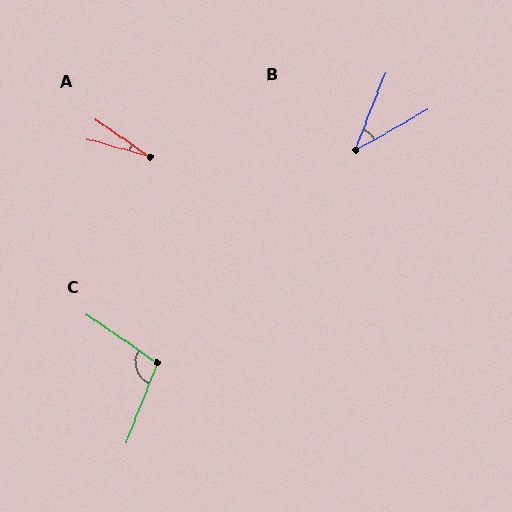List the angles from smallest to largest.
A (19°), B (39°), C (104°).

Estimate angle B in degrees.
Approximately 39 degrees.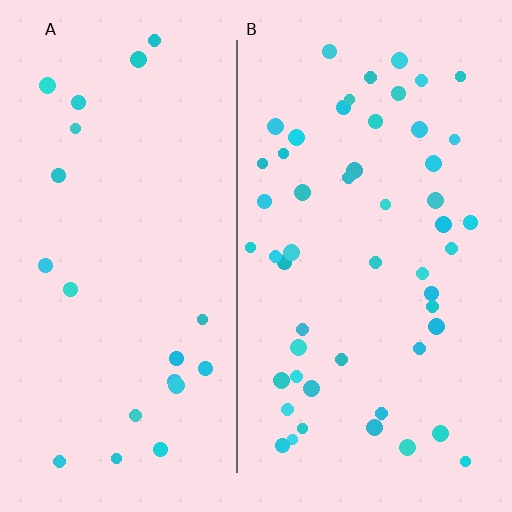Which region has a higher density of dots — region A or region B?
B (the right).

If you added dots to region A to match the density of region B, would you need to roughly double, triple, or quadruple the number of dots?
Approximately double.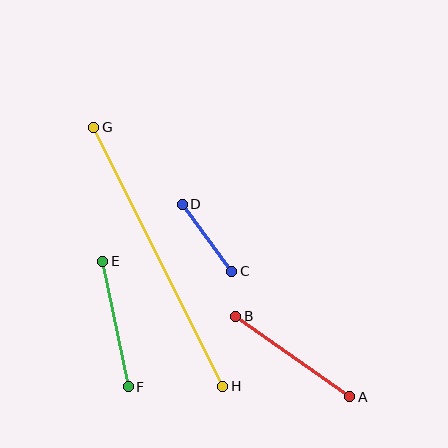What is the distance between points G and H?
The distance is approximately 289 pixels.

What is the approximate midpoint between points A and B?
The midpoint is at approximately (293, 357) pixels.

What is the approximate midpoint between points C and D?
The midpoint is at approximately (207, 238) pixels.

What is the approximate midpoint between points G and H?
The midpoint is at approximately (158, 257) pixels.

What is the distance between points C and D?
The distance is approximately 84 pixels.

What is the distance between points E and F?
The distance is approximately 128 pixels.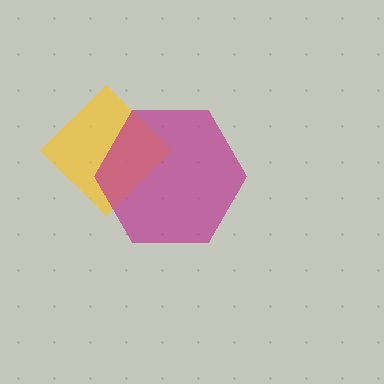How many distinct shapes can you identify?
There are 2 distinct shapes: a yellow diamond, a magenta hexagon.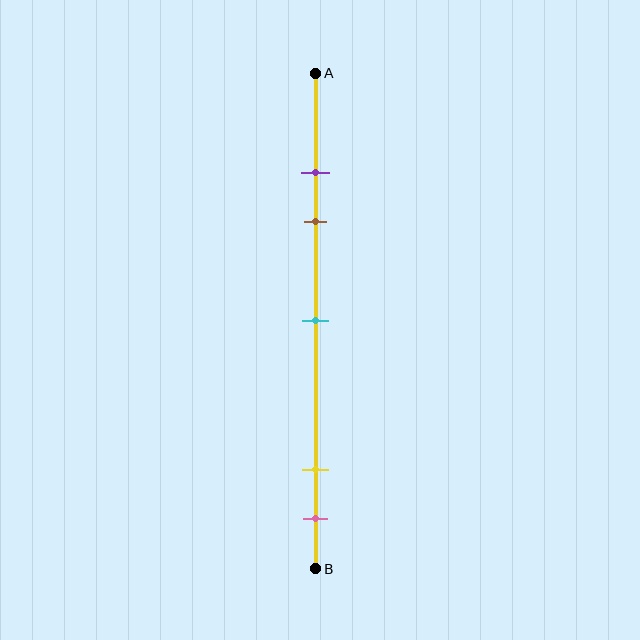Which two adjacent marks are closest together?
The purple and brown marks are the closest adjacent pair.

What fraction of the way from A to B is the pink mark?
The pink mark is approximately 90% (0.9) of the way from A to B.